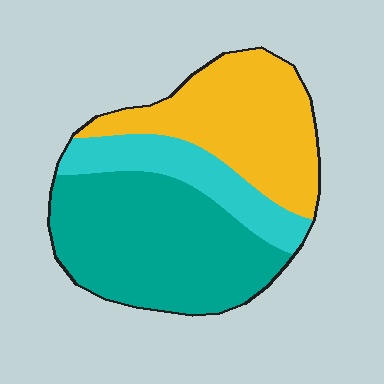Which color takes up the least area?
Cyan, at roughly 20%.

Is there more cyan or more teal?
Teal.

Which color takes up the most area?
Teal, at roughly 45%.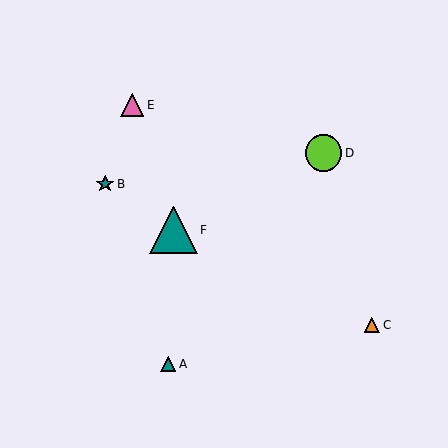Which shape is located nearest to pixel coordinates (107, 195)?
The teal star (labeled B) at (105, 184) is nearest to that location.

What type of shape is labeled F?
Shape F is a teal triangle.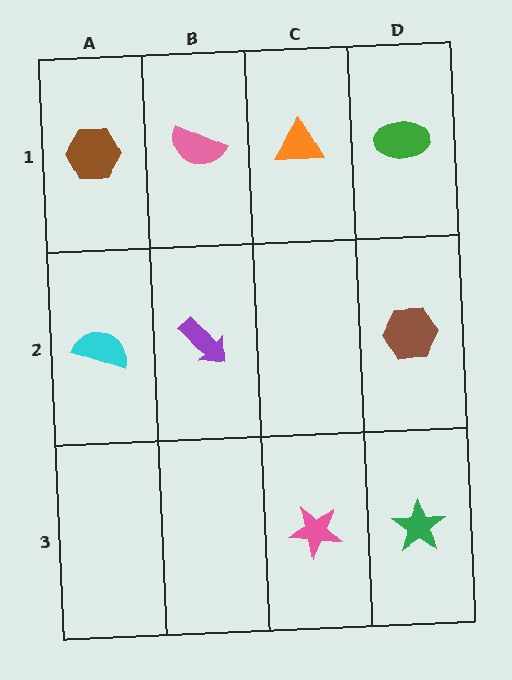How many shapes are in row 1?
4 shapes.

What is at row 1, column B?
A pink semicircle.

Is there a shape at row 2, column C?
No, that cell is empty.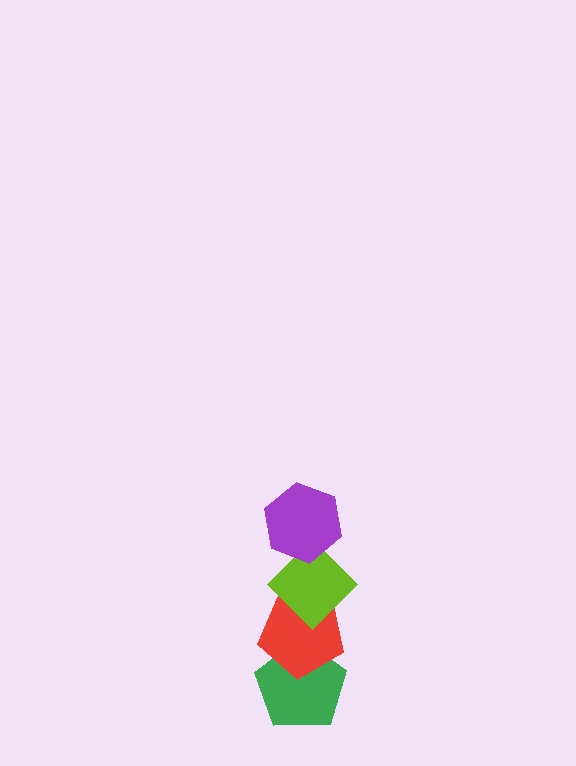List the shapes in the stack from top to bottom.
From top to bottom: the purple hexagon, the lime diamond, the red pentagon, the green pentagon.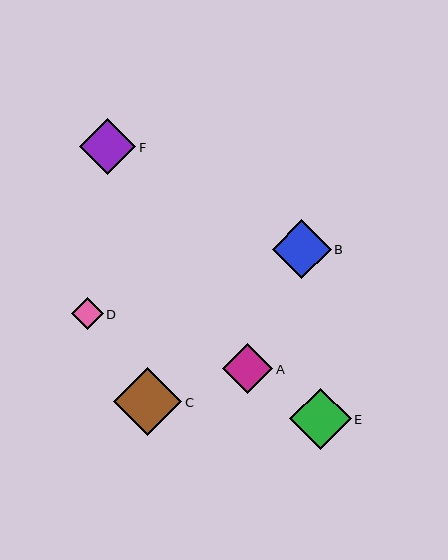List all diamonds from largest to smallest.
From largest to smallest: C, E, B, F, A, D.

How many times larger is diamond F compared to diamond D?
Diamond F is approximately 1.8 times the size of diamond D.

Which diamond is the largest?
Diamond C is the largest with a size of approximately 68 pixels.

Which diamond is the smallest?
Diamond D is the smallest with a size of approximately 31 pixels.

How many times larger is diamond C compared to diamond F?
Diamond C is approximately 1.2 times the size of diamond F.